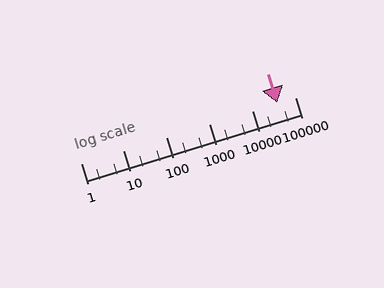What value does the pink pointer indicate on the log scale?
The pointer indicates approximately 39000.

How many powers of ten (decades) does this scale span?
The scale spans 5 decades, from 1 to 100000.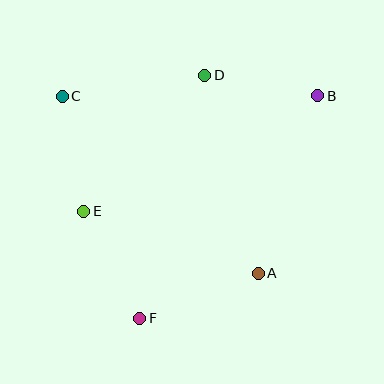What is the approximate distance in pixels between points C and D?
The distance between C and D is approximately 144 pixels.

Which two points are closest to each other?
Points B and D are closest to each other.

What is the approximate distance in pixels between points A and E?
The distance between A and E is approximately 185 pixels.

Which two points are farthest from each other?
Points B and F are farthest from each other.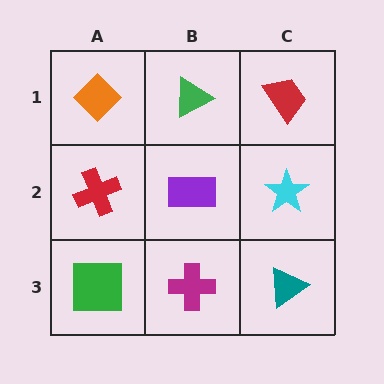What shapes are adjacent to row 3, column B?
A purple rectangle (row 2, column B), a green square (row 3, column A), a teal triangle (row 3, column C).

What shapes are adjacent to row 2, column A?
An orange diamond (row 1, column A), a green square (row 3, column A), a purple rectangle (row 2, column B).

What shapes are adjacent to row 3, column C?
A cyan star (row 2, column C), a magenta cross (row 3, column B).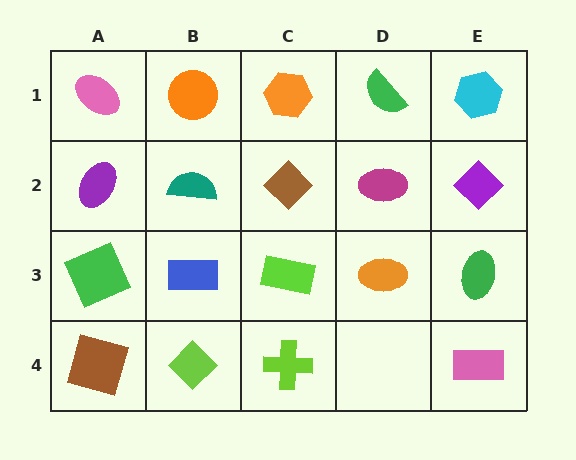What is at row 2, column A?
A purple ellipse.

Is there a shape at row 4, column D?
No, that cell is empty.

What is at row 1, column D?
A green semicircle.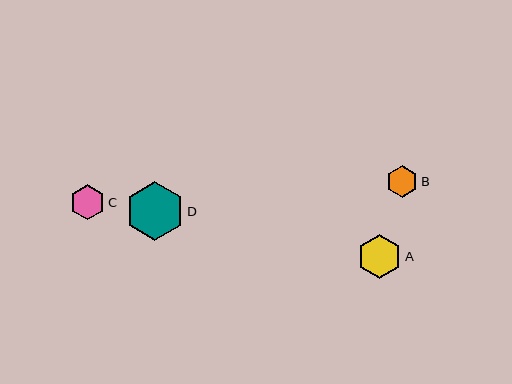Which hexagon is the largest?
Hexagon D is the largest with a size of approximately 59 pixels.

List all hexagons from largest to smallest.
From largest to smallest: D, A, C, B.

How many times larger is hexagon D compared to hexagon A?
Hexagon D is approximately 1.3 times the size of hexagon A.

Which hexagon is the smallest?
Hexagon B is the smallest with a size of approximately 31 pixels.